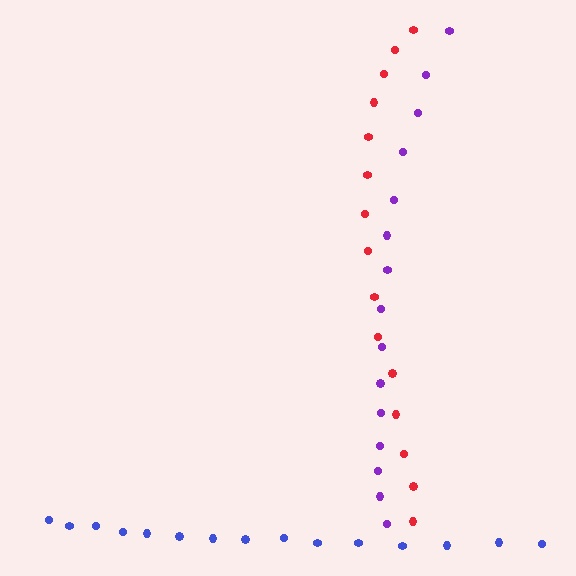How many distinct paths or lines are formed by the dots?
There are 3 distinct paths.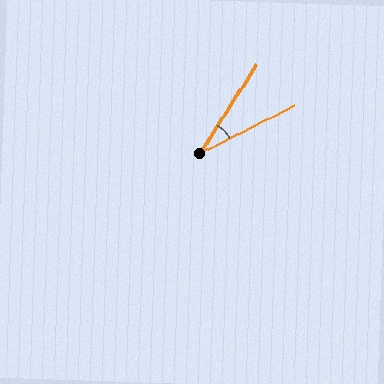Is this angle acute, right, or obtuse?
It is acute.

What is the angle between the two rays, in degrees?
Approximately 30 degrees.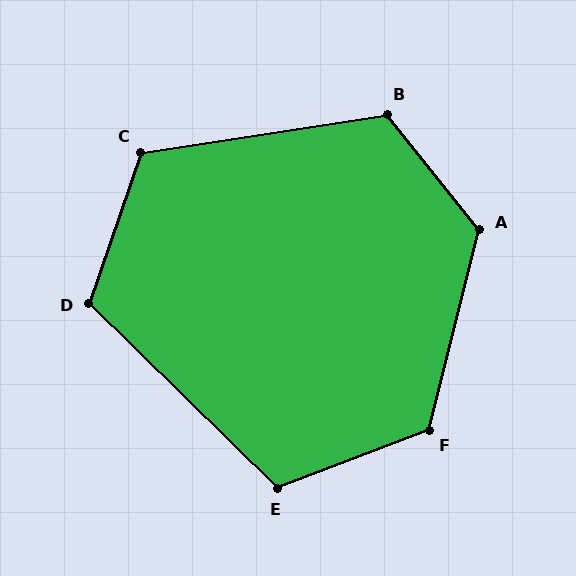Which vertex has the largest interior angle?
A, at approximately 127 degrees.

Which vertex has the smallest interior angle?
E, at approximately 115 degrees.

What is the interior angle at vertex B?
Approximately 120 degrees (obtuse).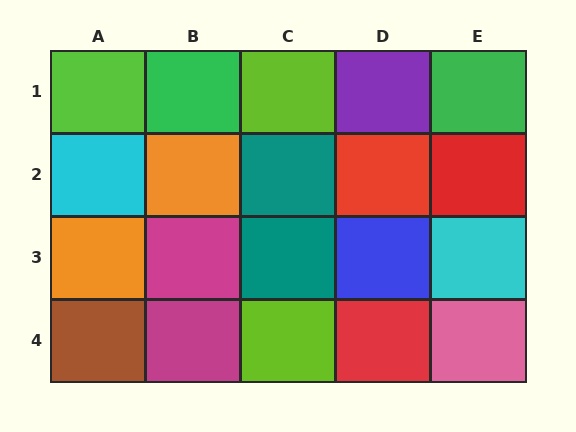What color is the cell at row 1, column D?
Purple.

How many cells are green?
2 cells are green.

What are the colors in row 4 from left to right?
Brown, magenta, lime, red, pink.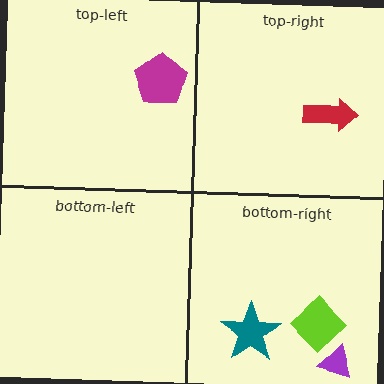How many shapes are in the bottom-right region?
3.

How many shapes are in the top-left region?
1.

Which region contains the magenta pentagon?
The top-left region.